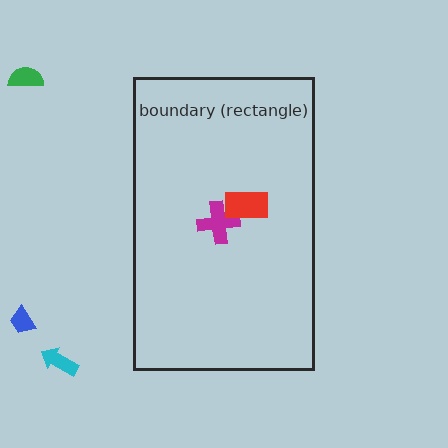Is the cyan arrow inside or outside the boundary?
Outside.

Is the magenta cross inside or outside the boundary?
Inside.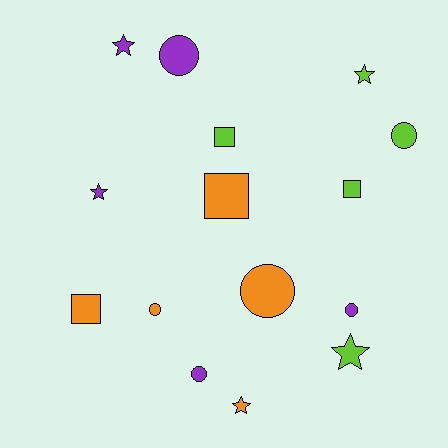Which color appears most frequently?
Orange, with 5 objects.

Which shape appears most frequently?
Circle, with 6 objects.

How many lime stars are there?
There are 2 lime stars.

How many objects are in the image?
There are 15 objects.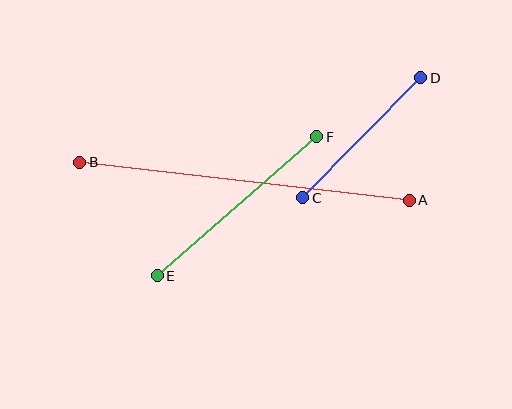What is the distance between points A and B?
The distance is approximately 332 pixels.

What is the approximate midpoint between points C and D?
The midpoint is at approximately (362, 138) pixels.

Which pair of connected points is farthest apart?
Points A and B are farthest apart.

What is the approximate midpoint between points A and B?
The midpoint is at approximately (244, 181) pixels.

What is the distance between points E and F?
The distance is approximately 212 pixels.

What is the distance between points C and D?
The distance is approximately 168 pixels.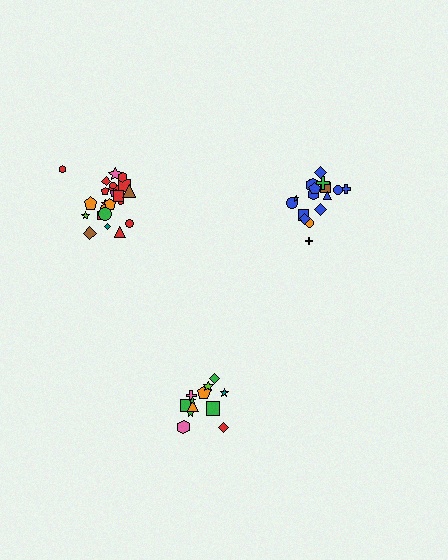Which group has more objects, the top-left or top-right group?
The top-left group.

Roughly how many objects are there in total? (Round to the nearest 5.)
Roughly 55 objects in total.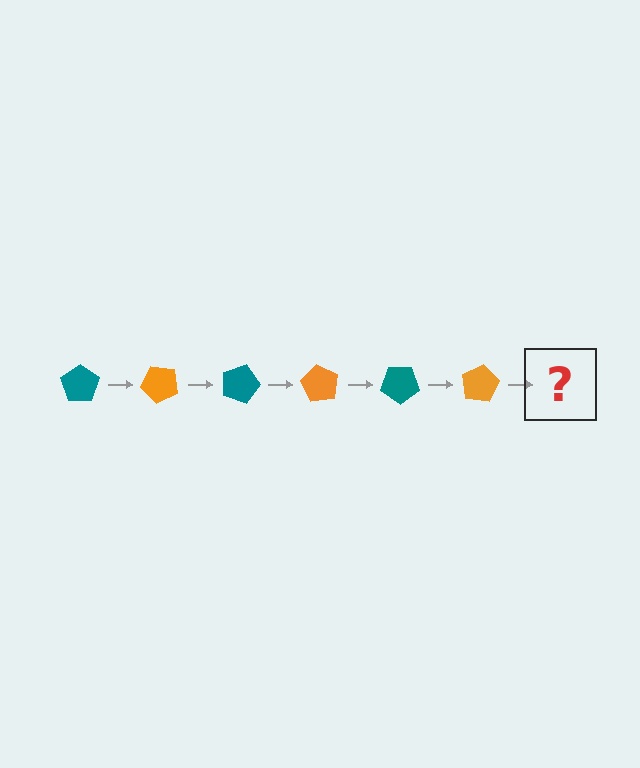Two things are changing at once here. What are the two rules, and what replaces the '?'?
The two rules are that it rotates 45 degrees each step and the color cycles through teal and orange. The '?' should be a teal pentagon, rotated 270 degrees from the start.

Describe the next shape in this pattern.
It should be a teal pentagon, rotated 270 degrees from the start.